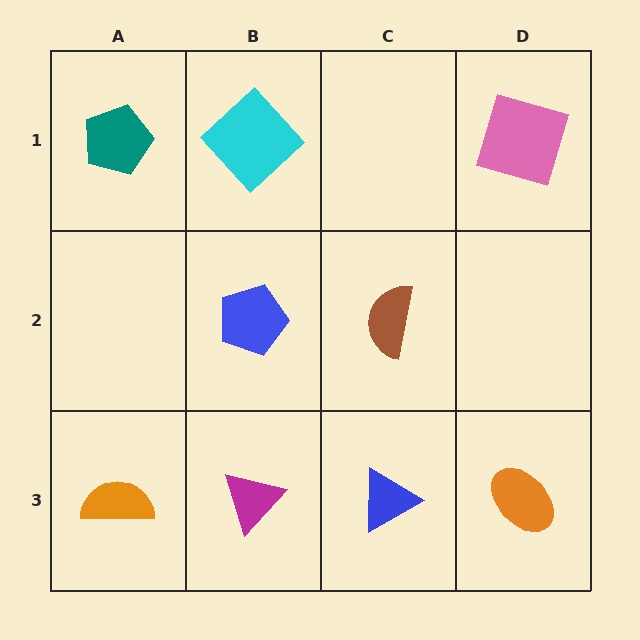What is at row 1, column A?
A teal pentagon.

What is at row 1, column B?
A cyan diamond.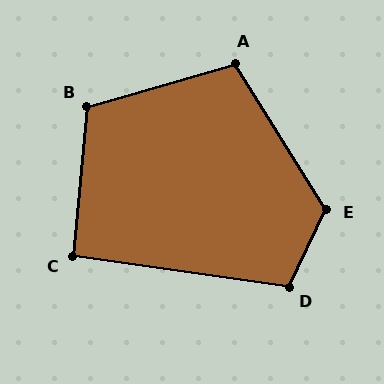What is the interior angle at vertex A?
Approximately 106 degrees (obtuse).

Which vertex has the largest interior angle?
E, at approximately 122 degrees.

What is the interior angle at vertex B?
Approximately 111 degrees (obtuse).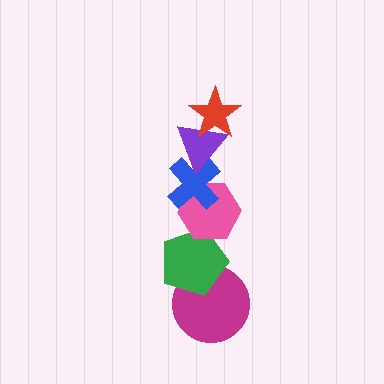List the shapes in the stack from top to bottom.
From top to bottom: the red star, the purple triangle, the blue cross, the pink hexagon, the green pentagon, the magenta circle.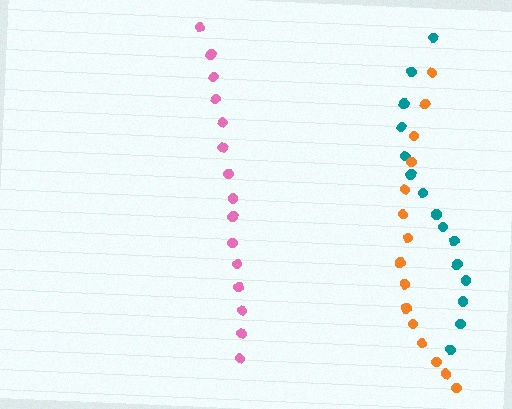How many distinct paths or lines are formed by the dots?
There are 3 distinct paths.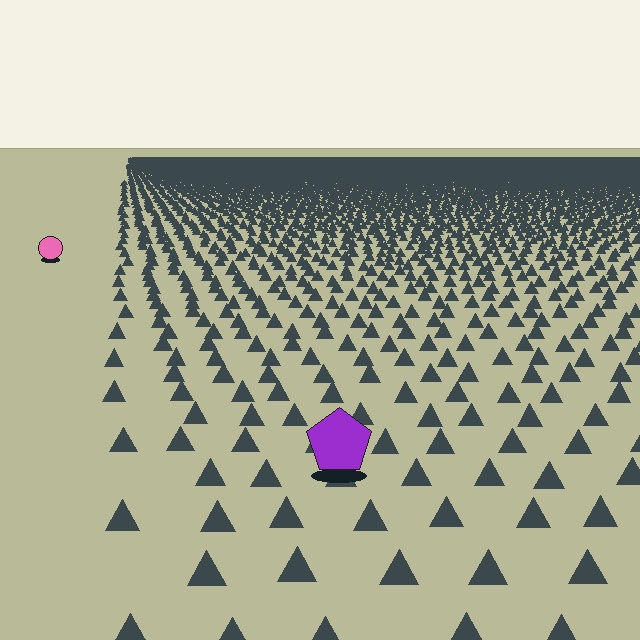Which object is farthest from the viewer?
The pink circle is farthest from the viewer. It appears smaller and the ground texture around it is denser.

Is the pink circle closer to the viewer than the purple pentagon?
No. The purple pentagon is closer — you can tell from the texture gradient: the ground texture is coarser near it.